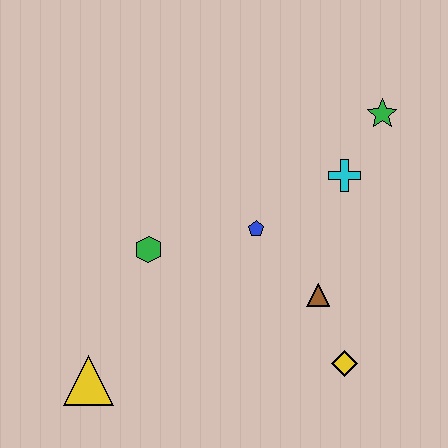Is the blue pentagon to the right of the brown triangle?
No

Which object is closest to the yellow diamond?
The brown triangle is closest to the yellow diamond.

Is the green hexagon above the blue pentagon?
No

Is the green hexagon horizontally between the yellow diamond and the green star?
No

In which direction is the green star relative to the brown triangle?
The green star is above the brown triangle.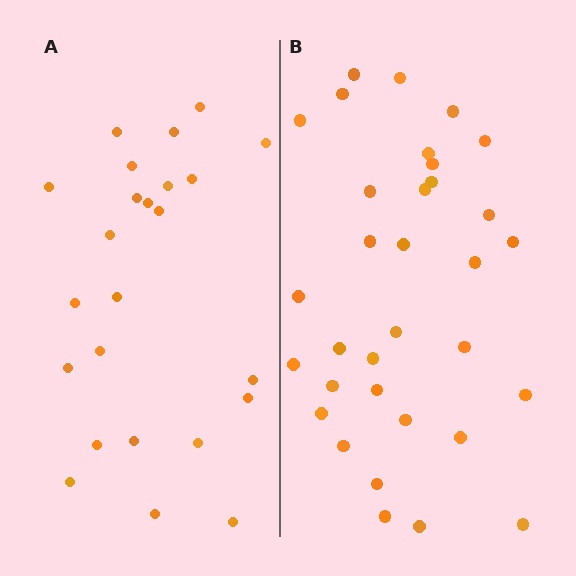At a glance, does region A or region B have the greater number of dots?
Region B (the right region) has more dots.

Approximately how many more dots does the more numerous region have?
Region B has roughly 8 or so more dots than region A.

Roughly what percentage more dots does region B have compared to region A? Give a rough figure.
About 40% more.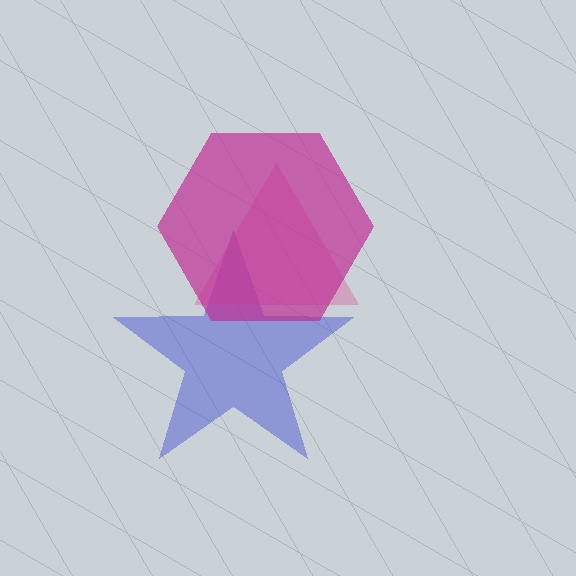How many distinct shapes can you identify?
There are 3 distinct shapes: a blue star, a pink triangle, a magenta hexagon.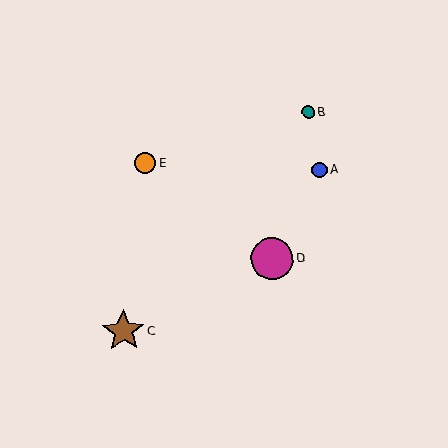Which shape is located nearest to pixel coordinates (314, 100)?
The teal circle (labeled B) at (308, 112) is nearest to that location.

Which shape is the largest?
The brown star (labeled C) is the largest.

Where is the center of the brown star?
The center of the brown star is at (123, 331).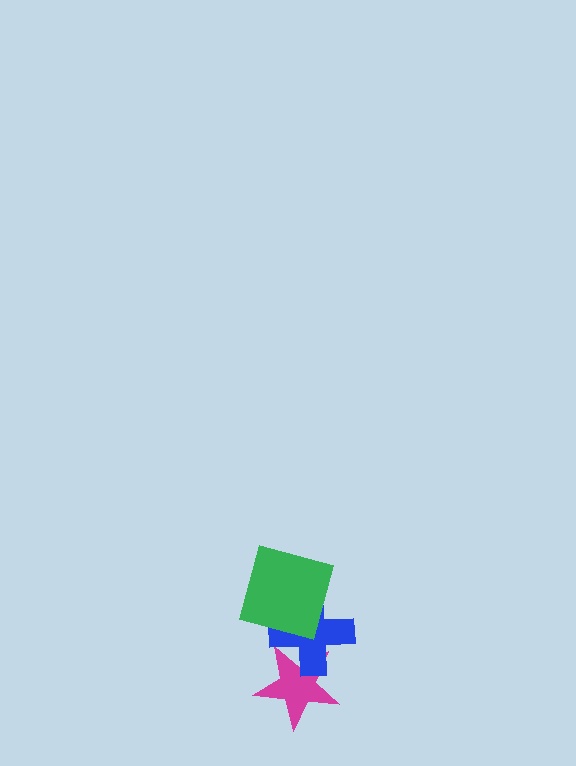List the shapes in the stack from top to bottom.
From top to bottom: the green square, the blue cross, the magenta star.